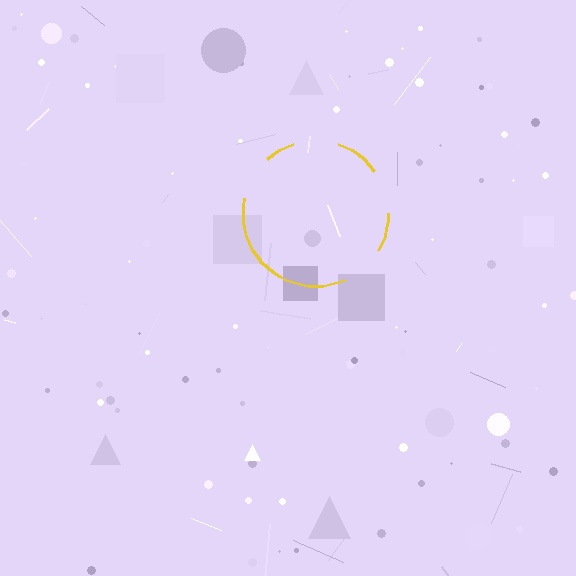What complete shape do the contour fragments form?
The contour fragments form a circle.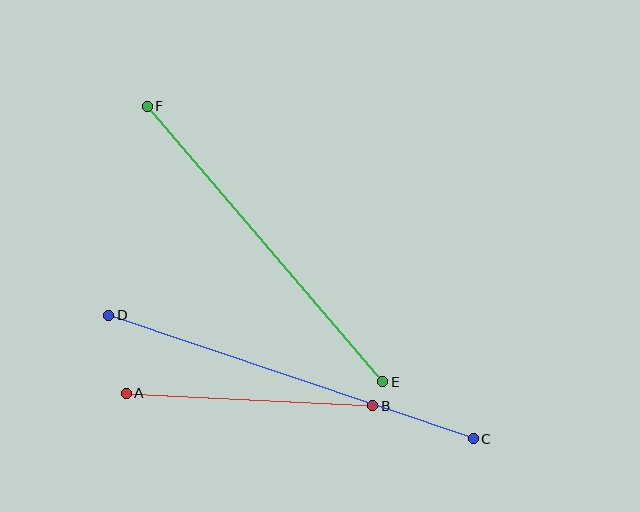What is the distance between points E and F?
The distance is approximately 362 pixels.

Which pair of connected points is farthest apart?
Points C and D are farthest apart.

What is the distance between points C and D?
The distance is approximately 385 pixels.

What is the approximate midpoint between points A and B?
The midpoint is at approximately (250, 399) pixels.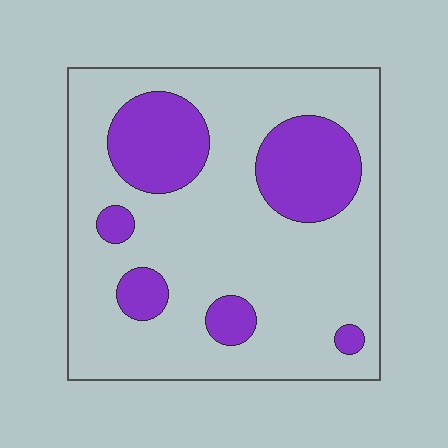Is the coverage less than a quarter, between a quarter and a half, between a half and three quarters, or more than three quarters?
Less than a quarter.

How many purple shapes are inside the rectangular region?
6.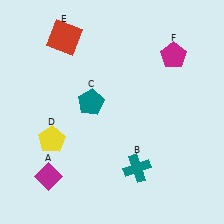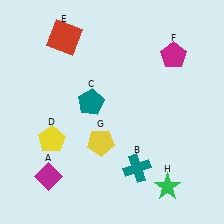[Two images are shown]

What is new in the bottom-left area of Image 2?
A yellow pentagon (G) was added in the bottom-left area of Image 2.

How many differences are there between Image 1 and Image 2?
There are 2 differences between the two images.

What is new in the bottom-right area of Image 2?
A green star (H) was added in the bottom-right area of Image 2.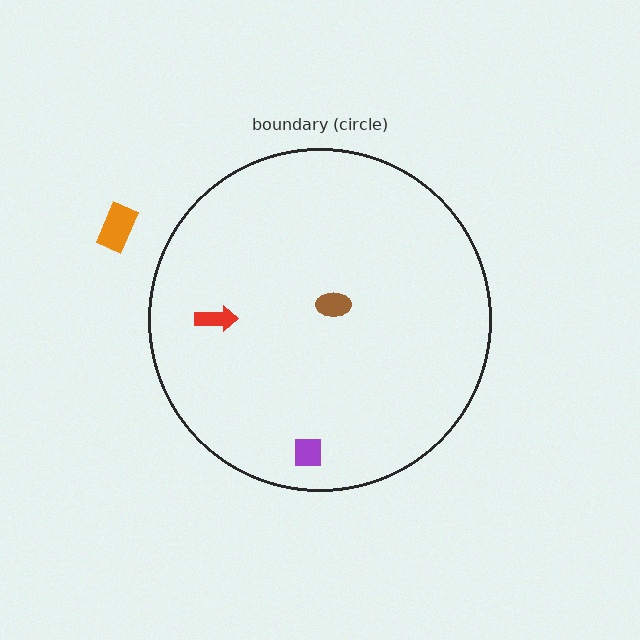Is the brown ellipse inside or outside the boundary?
Inside.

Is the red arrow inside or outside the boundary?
Inside.